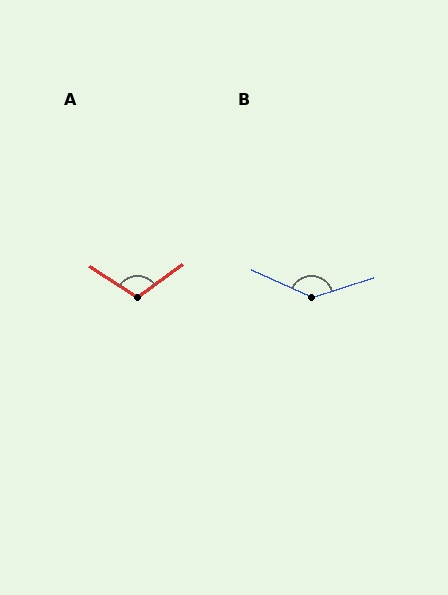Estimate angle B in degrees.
Approximately 138 degrees.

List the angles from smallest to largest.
A (111°), B (138°).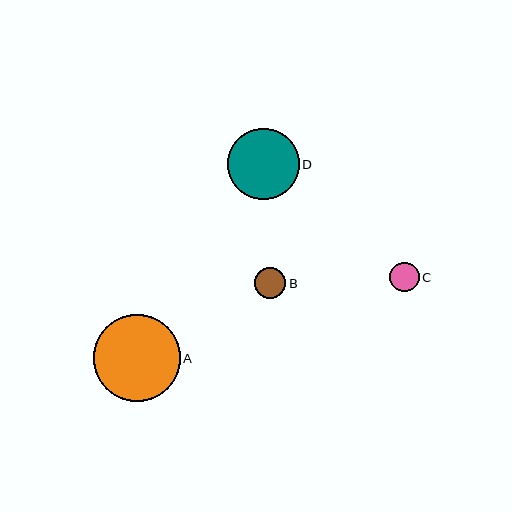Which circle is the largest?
Circle A is the largest with a size of approximately 87 pixels.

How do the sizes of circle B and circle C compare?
Circle B and circle C are approximately the same size.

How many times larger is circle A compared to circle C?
Circle A is approximately 2.9 times the size of circle C.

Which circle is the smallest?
Circle C is the smallest with a size of approximately 30 pixels.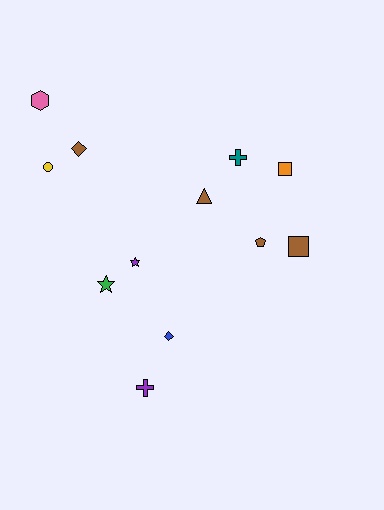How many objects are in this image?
There are 12 objects.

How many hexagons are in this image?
There is 1 hexagon.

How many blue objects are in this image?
There is 1 blue object.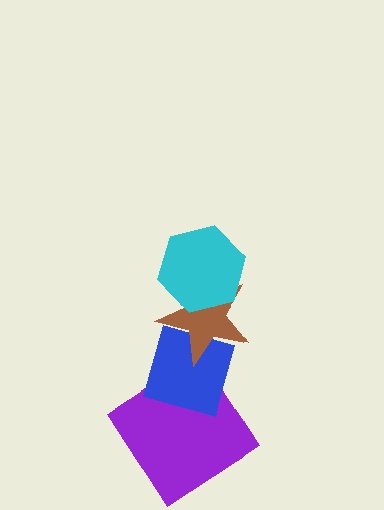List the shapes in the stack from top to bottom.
From top to bottom: the cyan hexagon, the brown star, the blue diamond, the purple diamond.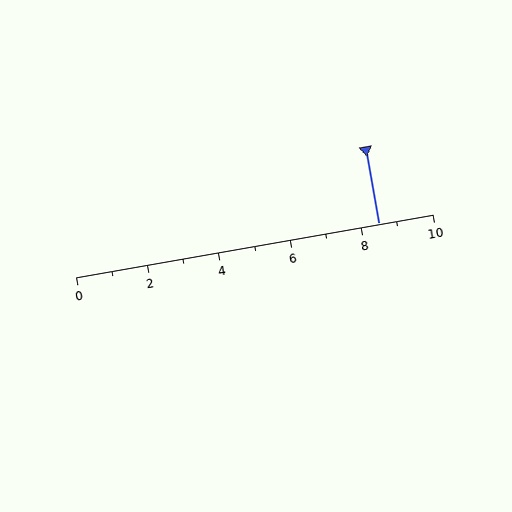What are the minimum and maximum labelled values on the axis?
The axis runs from 0 to 10.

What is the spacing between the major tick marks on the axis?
The major ticks are spaced 2 apart.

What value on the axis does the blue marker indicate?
The marker indicates approximately 8.5.